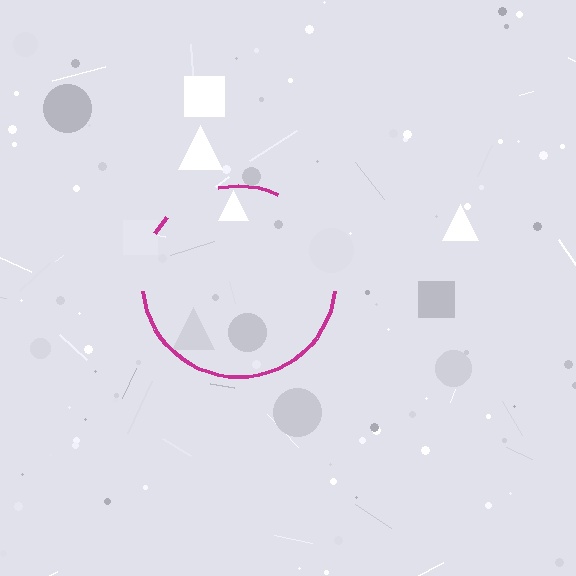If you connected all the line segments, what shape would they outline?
They would outline a circle.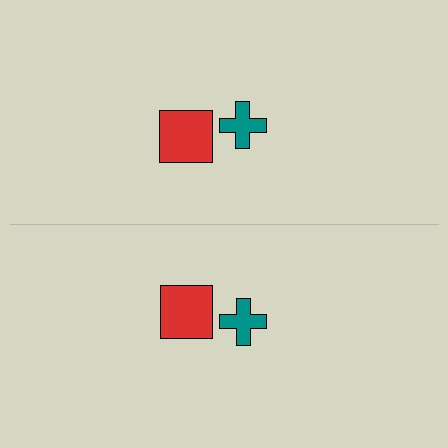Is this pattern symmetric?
Yes, this pattern has bilateral (reflection) symmetry.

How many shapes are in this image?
There are 4 shapes in this image.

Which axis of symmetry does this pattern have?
The pattern has a horizontal axis of symmetry running through the center of the image.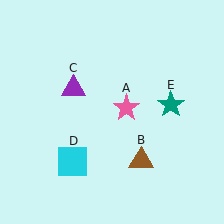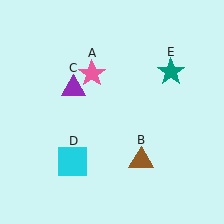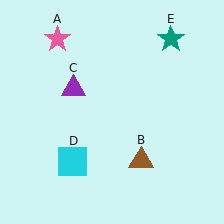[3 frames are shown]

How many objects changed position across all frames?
2 objects changed position: pink star (object A), teal star (object E).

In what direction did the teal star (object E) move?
The teal star (object E) moved up.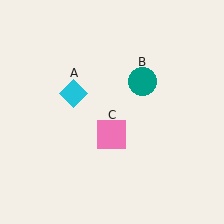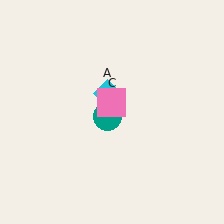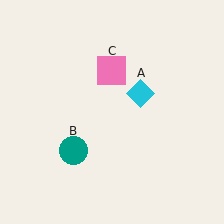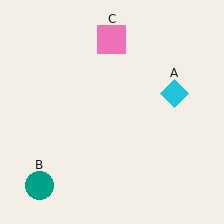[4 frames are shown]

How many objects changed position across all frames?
3 objects changed position: cyan diamond (object A), teal circle (object B), pink square (object C).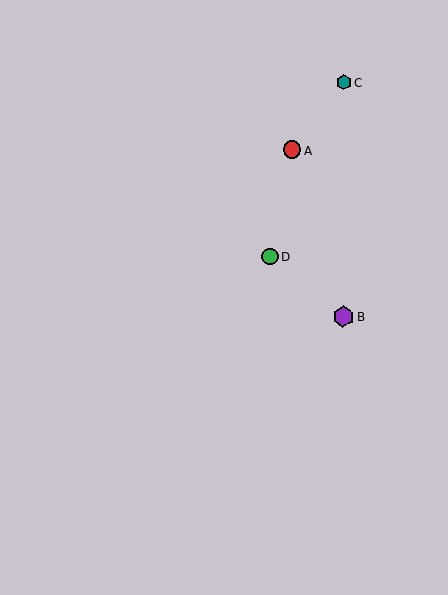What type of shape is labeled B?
Shape B is a purple hexagon.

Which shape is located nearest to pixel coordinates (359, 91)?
The teal hexagon (labeled C) at (344, 83) is nearest to that location.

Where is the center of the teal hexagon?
The center of the teal hexagon is at (344, 83).